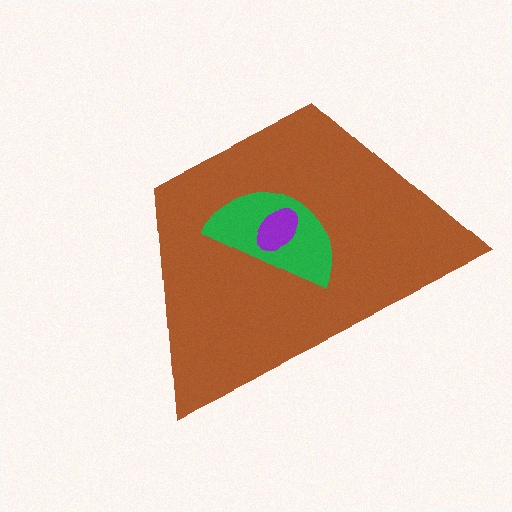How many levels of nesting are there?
3.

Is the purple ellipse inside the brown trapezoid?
Yes.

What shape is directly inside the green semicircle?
The purple ellipse.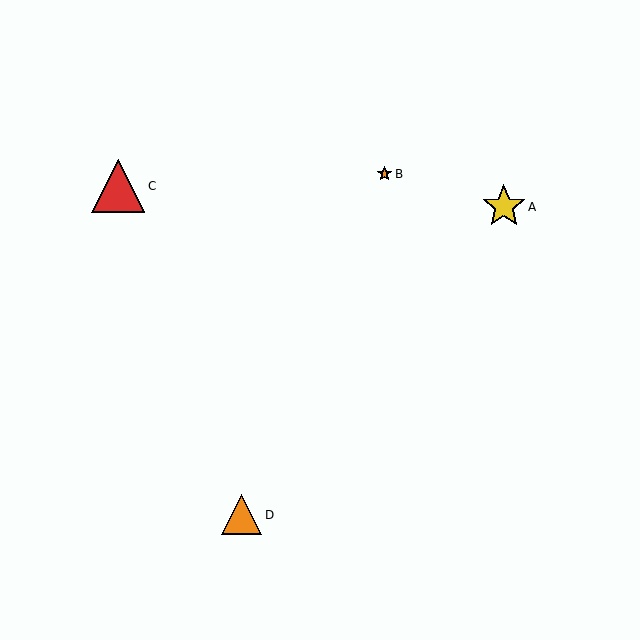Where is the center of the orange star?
The center of the orange star is at (384, 174).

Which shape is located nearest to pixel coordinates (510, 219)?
The yellow star (labeled A) at (504, 207) is nearest to that location.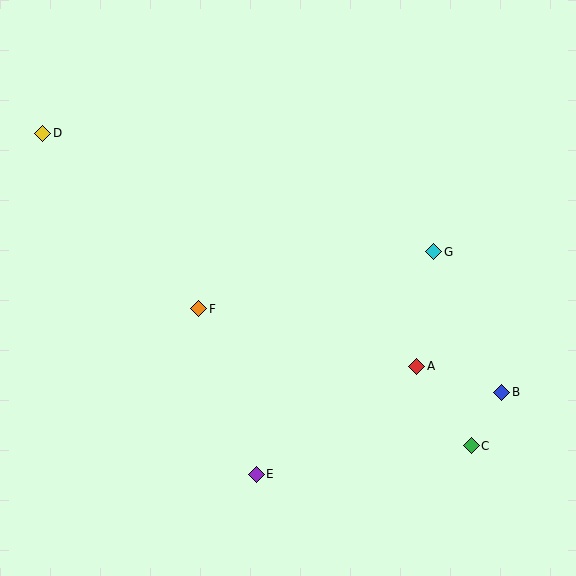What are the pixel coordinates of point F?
Point F is at (199, 309).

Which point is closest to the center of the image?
Point F at (199, 309) is closest to the center.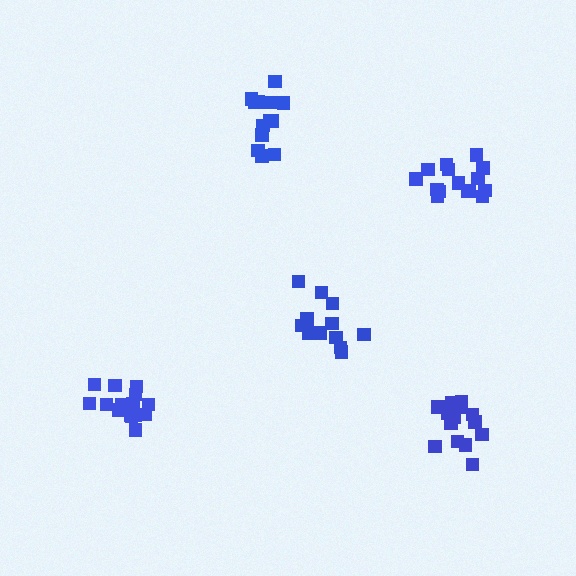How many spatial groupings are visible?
There are 5 spatial groupings.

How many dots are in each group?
Group 1: 15 dots, Group 2: 12 dots, Group 3: 15 dots, Group 4: 14 dots, Group 5: 15 dots (71 total).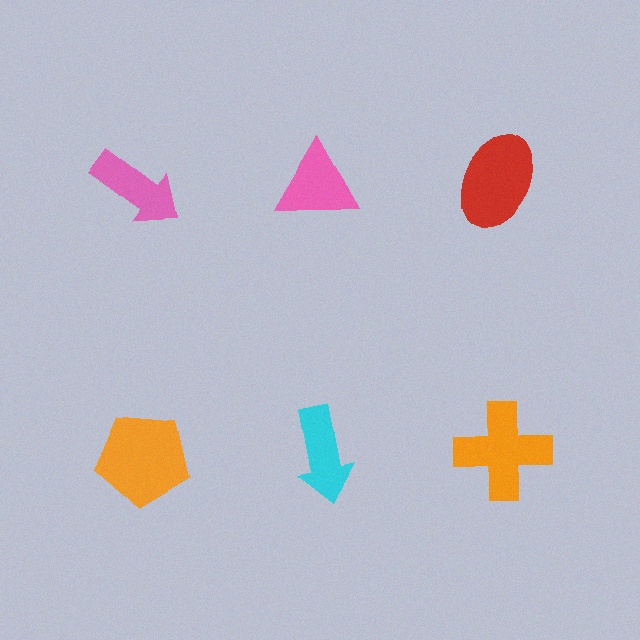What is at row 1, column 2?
A pink triangle.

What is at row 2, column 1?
An orange pentagon.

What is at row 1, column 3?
A red ellipse.